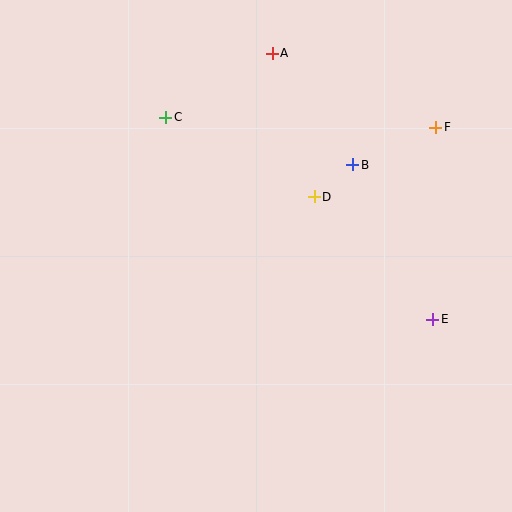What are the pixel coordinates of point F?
Point F is at (436, 127).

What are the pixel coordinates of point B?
Point B is at (353, 165).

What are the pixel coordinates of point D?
Point D is at (314, 197).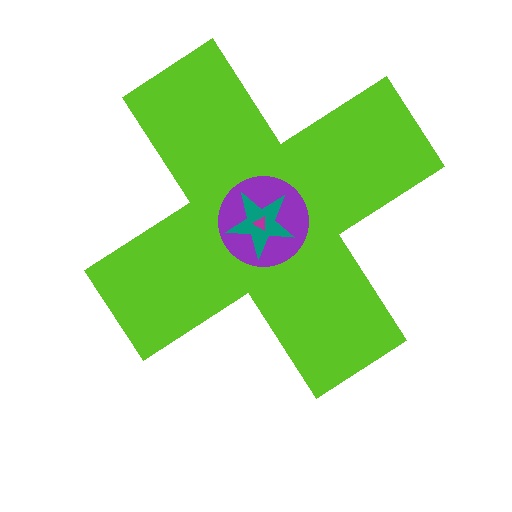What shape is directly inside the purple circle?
The teal star.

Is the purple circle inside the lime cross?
Yes.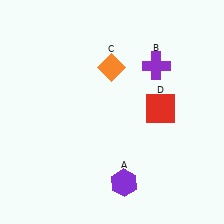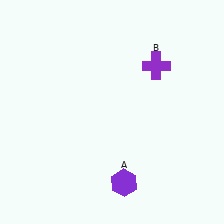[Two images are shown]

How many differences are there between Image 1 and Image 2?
There are 2 differences between the two images.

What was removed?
The red square (D), the orange diamond (C) were removed in Image 2.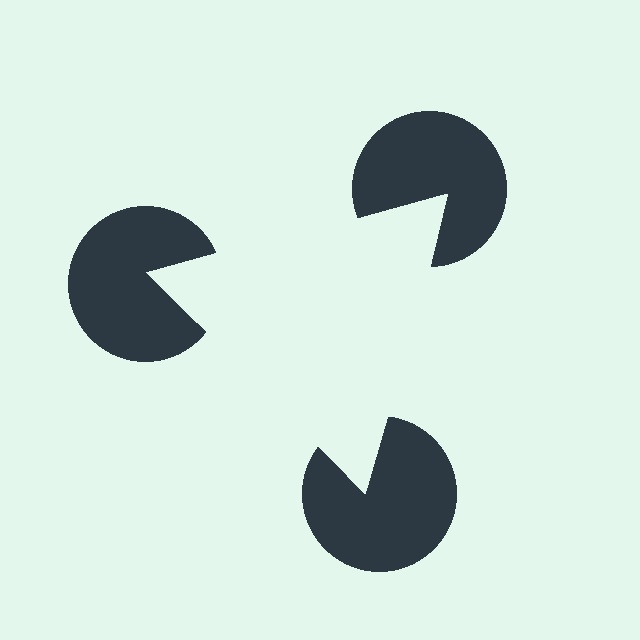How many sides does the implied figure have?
3 sides.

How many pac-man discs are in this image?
There are 3 — one at each vertex of the illusory triangle.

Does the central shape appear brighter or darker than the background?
It typically appears slightly brighter than the background, even though no actual brightness change is drawn.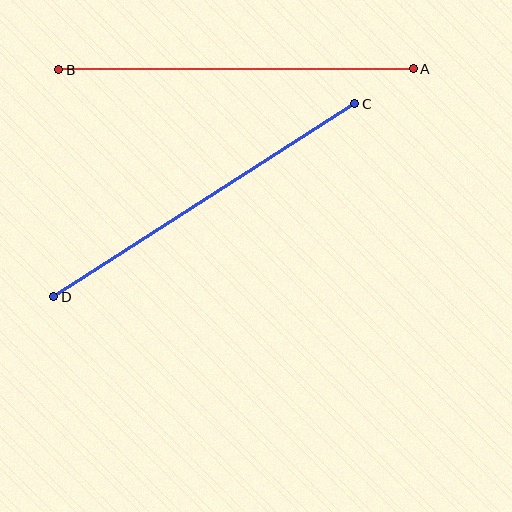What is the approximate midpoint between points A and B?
The midpoint is at approximately (236, 69) pixels.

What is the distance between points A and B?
The distance is approximately 355 pixels.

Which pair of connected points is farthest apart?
Points C and D are farthest apart.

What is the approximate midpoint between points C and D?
The midpoint is at approximately (204, 200) pixels.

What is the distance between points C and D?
The distance is approximately 358 pixels.